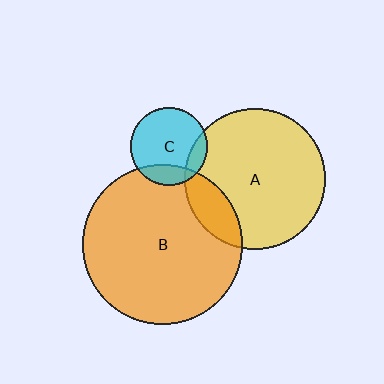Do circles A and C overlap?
Yes.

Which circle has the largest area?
Circle B (orange).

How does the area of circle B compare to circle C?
Approximately 4.2 times.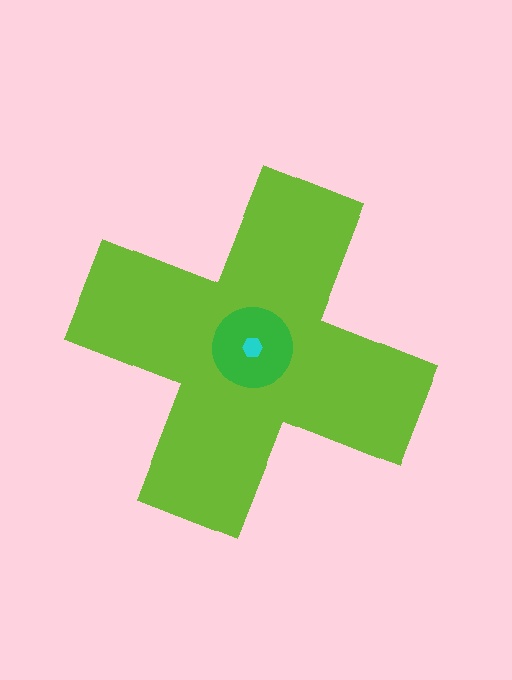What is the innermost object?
The cyan hexagon.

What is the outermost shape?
The lime cross.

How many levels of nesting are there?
3.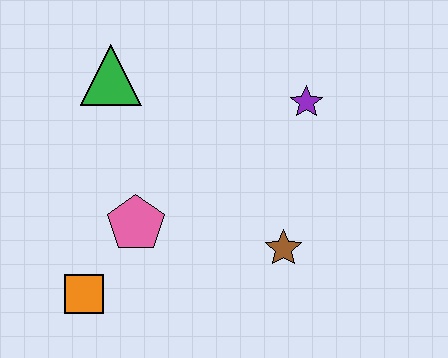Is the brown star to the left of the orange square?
No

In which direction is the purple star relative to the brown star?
The purple star is above the brown star.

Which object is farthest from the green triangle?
The brown star is farthest from the green triangle.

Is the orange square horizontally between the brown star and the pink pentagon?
No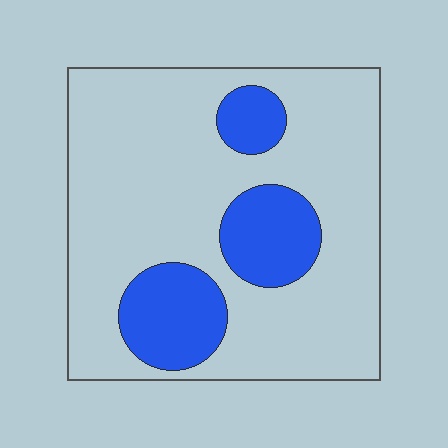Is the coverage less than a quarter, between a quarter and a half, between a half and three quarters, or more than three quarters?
Less than a quarter.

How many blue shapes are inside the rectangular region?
3.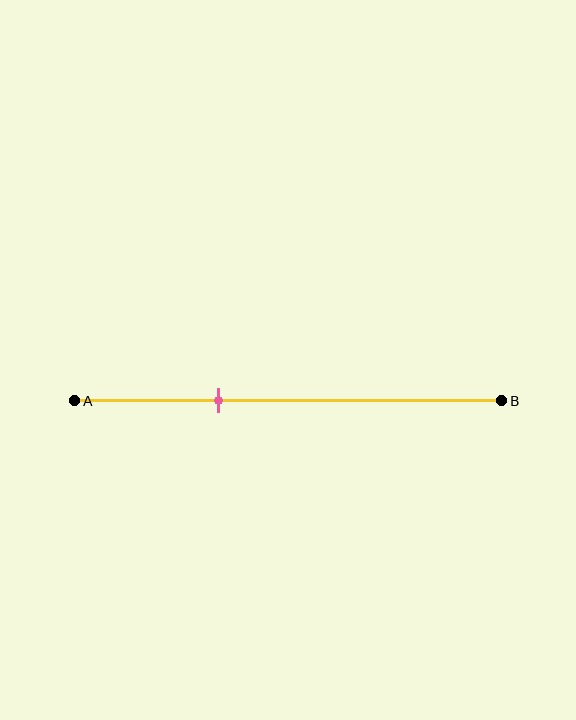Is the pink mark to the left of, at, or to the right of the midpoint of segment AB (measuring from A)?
The pink mark is to the left of the midpoint of segment AB.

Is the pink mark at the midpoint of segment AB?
No, the mark is at about 35% from A, not at the 50% midpoint.